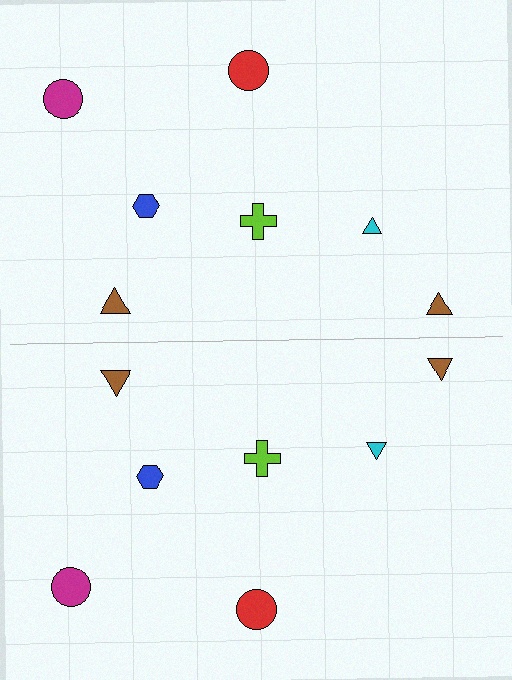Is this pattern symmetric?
Yes, this pattern has bilateral (reflection) symmetry.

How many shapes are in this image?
There are 14 shapes in this image.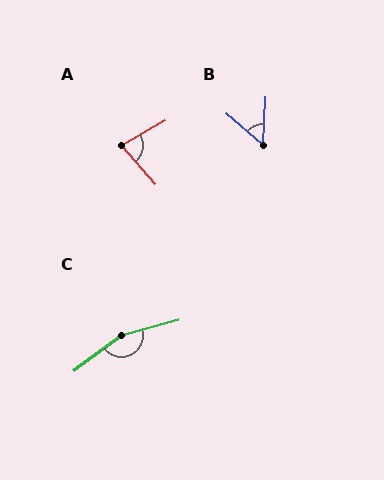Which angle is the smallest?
B, at approximately 52 degrees.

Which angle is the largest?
C, at approximately 158 degrees.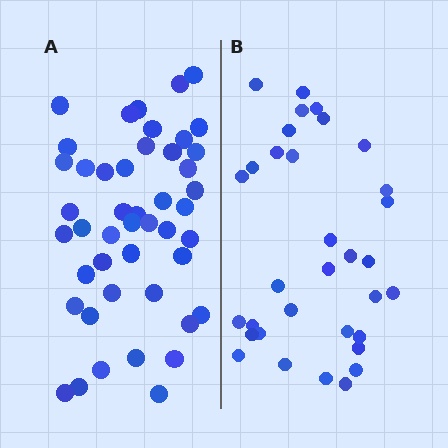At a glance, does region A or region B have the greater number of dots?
Region A (the left region) has more dots.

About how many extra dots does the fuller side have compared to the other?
Region A has approximately 15 more dots than region B.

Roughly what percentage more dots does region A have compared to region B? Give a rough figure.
About 40% more.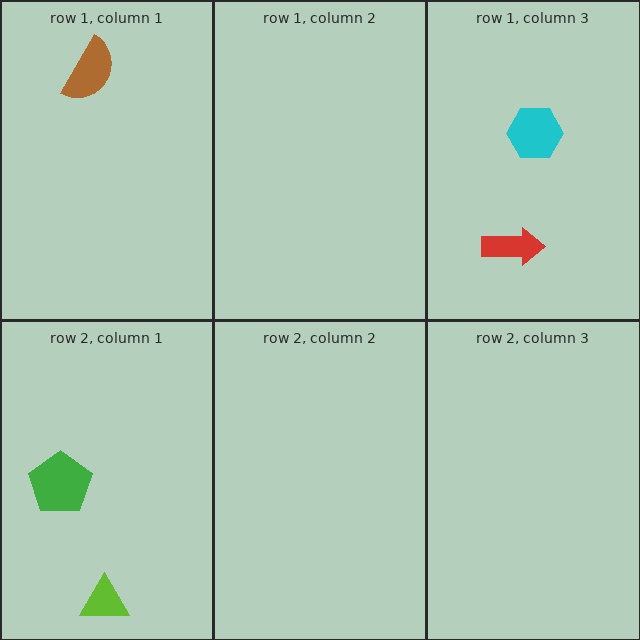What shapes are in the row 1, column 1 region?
The brown semicircle.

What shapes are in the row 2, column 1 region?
The green pentagon, the lime triangle.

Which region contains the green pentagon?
The row 2, column 1 region.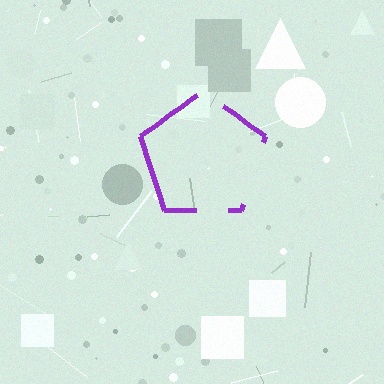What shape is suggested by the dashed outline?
The dashed outline suggests a pentagon.